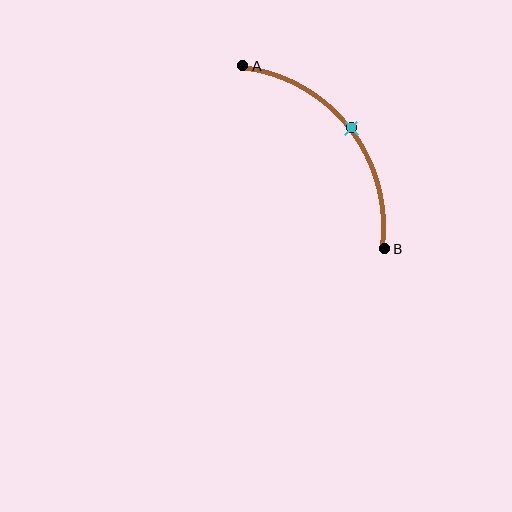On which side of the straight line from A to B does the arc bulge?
The arc bulges above and to the right of the straight line connecting A and B.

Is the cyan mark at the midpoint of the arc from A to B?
Yes. The cyan mark lies on the arc at equal arc-length from both A and B — it is the arc midpoint.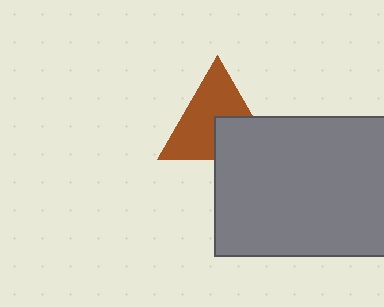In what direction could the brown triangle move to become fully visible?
The brown triangle could move up. That would shift it out from behind the gray rectangle entirely.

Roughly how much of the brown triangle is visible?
About half of it is visible (roughly 64%).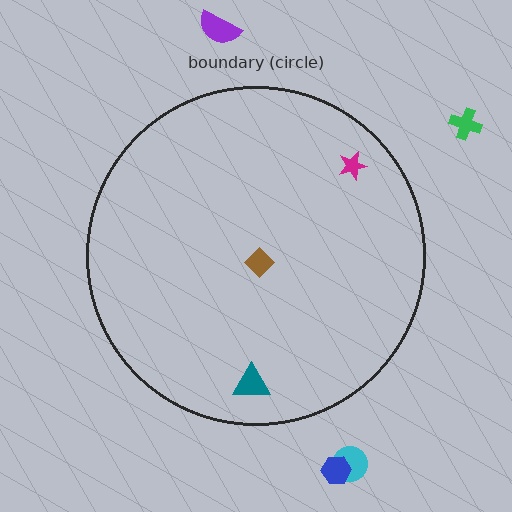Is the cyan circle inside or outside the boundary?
Outside.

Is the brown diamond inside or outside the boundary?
Inside.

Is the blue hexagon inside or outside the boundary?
Outside.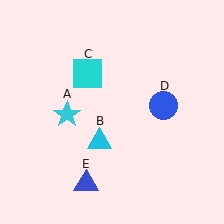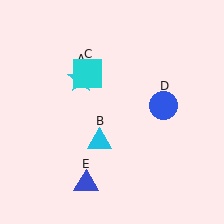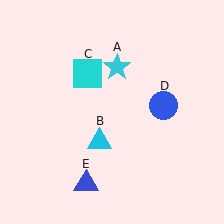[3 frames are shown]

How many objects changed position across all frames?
1 object changed position: cyan star (object A).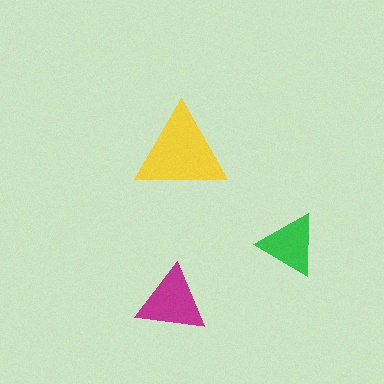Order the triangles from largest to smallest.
the yellow one, the magenta one, the green one.